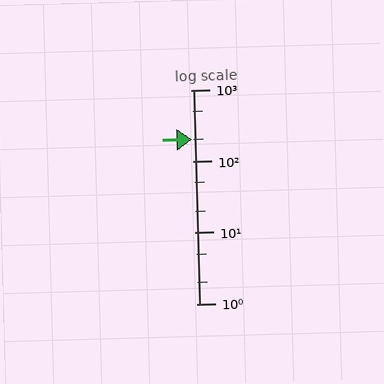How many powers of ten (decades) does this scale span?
The scale spans 3 decades, from 1 to 1000.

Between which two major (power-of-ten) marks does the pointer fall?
The pointer is between 100 and 1000.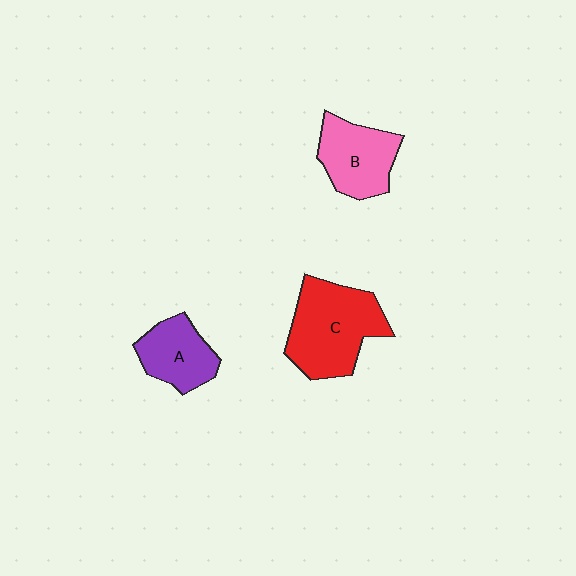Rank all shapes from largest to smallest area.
From largest to smallest: C (red), B (pink), A (purple).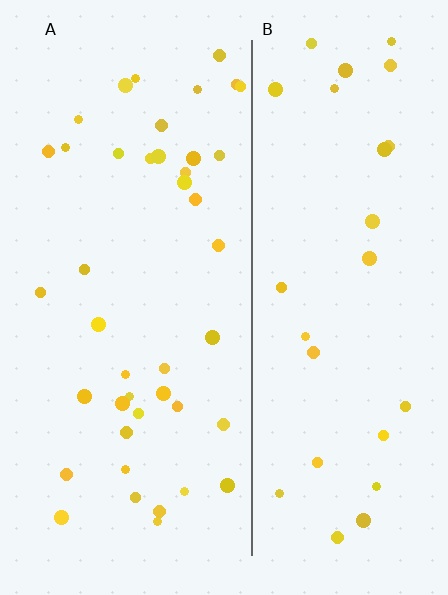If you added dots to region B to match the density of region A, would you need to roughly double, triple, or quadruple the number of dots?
Approximately double.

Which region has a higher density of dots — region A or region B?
A (the left).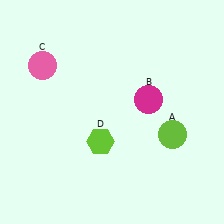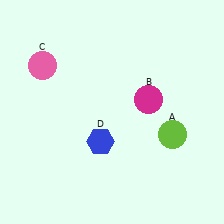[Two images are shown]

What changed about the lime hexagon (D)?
In Image 1, D is lime. In Image 2, it changed to blue.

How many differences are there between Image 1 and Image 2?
There is 1 difference between the two images.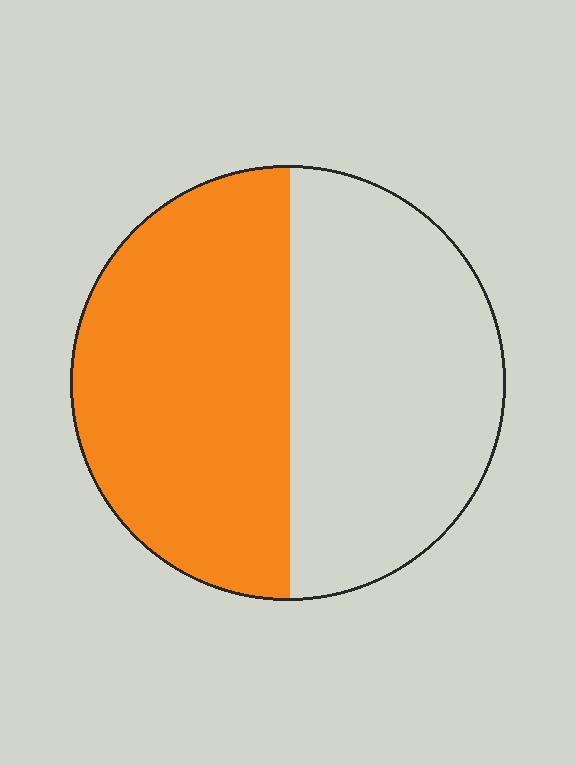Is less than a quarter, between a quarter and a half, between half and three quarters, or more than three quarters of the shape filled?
Between half and three quarters.